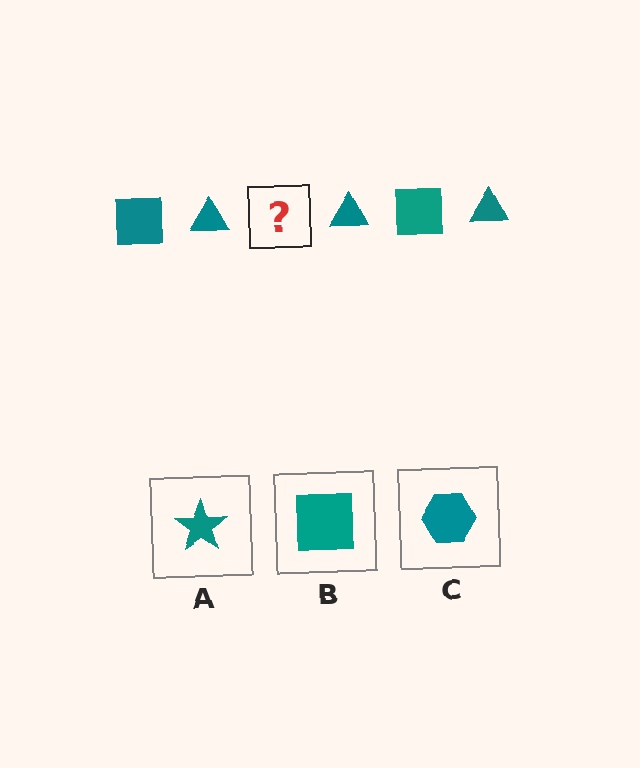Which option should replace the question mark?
Option B.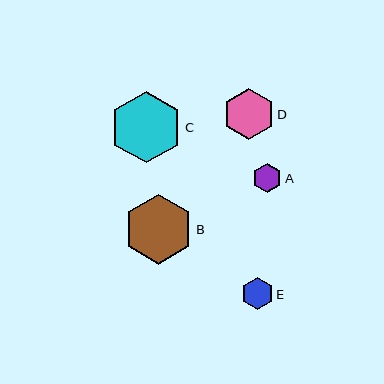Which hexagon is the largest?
Hexagon C is the largest with a size of approximately 72 pixels.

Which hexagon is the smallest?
Hexagon A is the smallest with a size of approximately 29 pixels.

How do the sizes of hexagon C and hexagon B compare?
Hexagon C and hexagon B are approximately the same size.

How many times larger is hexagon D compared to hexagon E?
Hexagon D is approximately 1.6 times the size of hexagon E.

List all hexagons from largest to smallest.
From largest to smallest: C, B, D, E, A.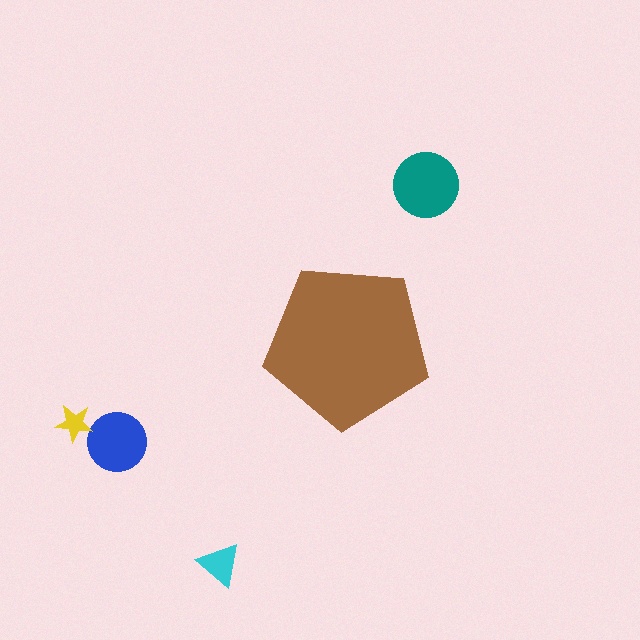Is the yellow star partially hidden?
No, the yellow star is fully visible.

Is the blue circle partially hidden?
No, the blue circle is fully visible.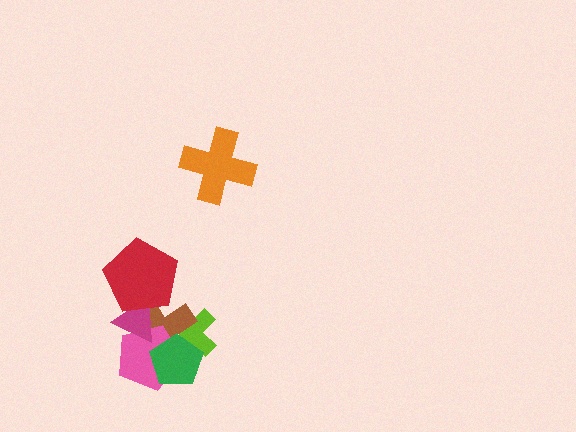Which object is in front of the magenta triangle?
The red pentagon is in front of the magenta triangle.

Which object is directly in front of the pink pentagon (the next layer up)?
The magenta triangle is directly in front of the pink pentagon.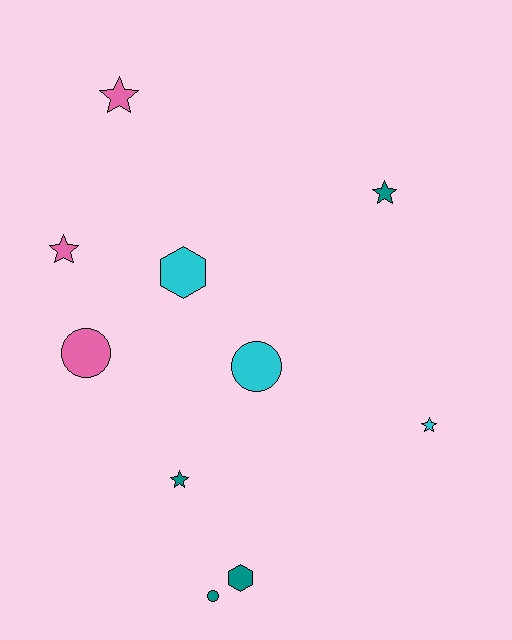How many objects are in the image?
There are 10 objects.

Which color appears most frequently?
Teal, with 4 objects.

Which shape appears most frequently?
Star, with 5 objects.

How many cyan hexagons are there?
There is 1 cyan hexagon.